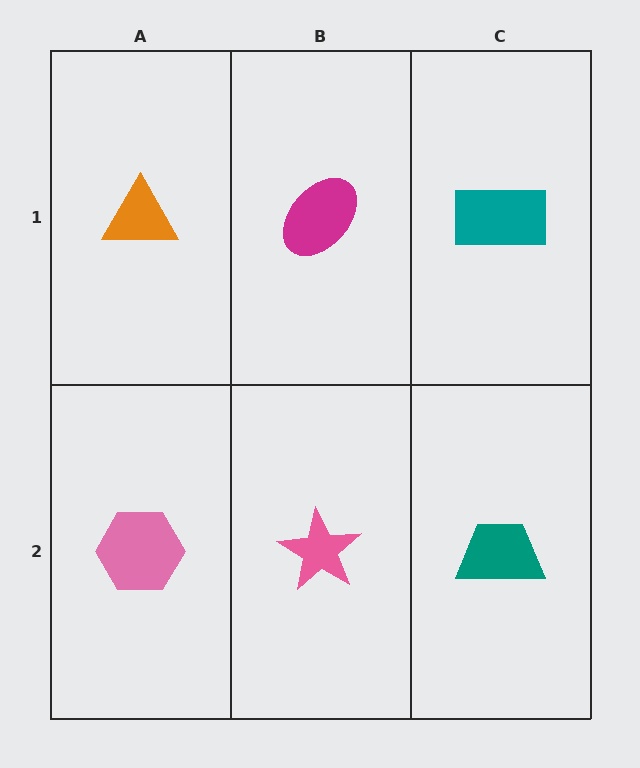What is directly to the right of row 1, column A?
A magenta ellipse.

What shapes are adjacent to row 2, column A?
An orange triangle (row 1, column A), a pink star (row 2, column B).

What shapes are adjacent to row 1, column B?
A pink star (row 2, column B), an orange triangle (row 1, column A), a teal rectangle (row 1, column C).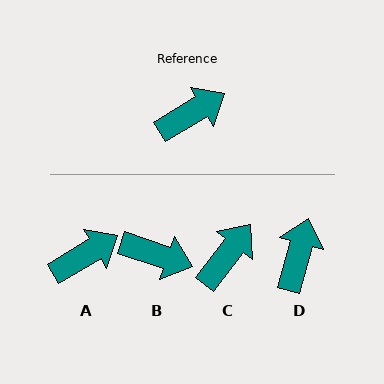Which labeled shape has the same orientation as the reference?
A.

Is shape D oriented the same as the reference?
No, it is off by about 43 degrees.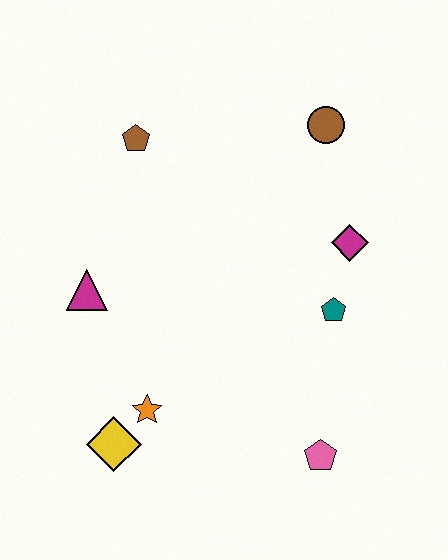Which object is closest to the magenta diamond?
The teal pentagon is closest to the magenta diamond.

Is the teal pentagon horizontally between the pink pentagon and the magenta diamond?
Yes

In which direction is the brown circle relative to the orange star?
The brown circle is above the orange star.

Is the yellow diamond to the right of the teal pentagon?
No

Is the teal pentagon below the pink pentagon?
No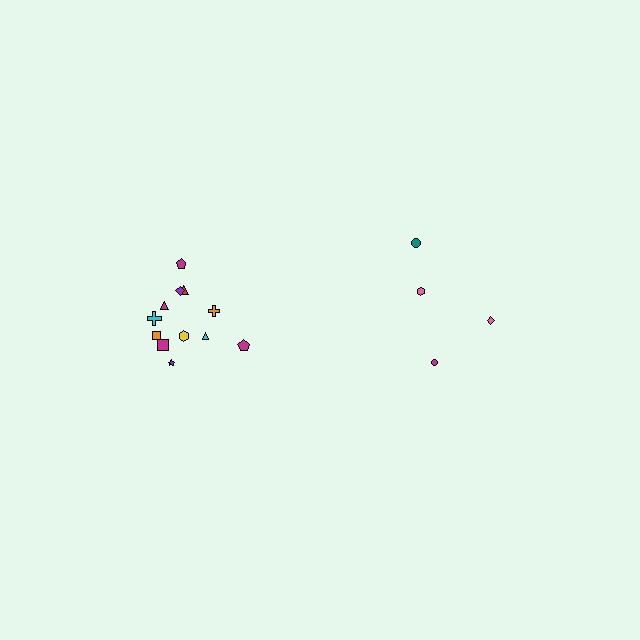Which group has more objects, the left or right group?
The left group.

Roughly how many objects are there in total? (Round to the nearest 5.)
Roughly 15 objects in total.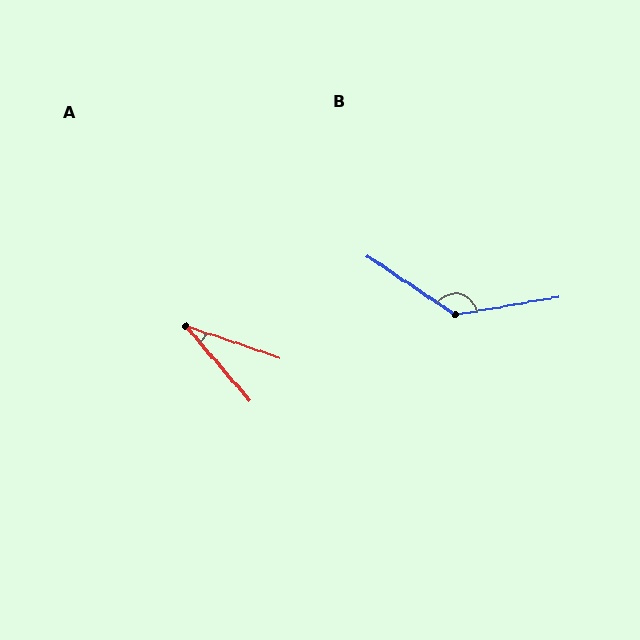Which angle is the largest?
B, at approximately 136 degrees.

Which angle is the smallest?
A, at approximately 30 degrees.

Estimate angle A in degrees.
Approximately 30 degrees.